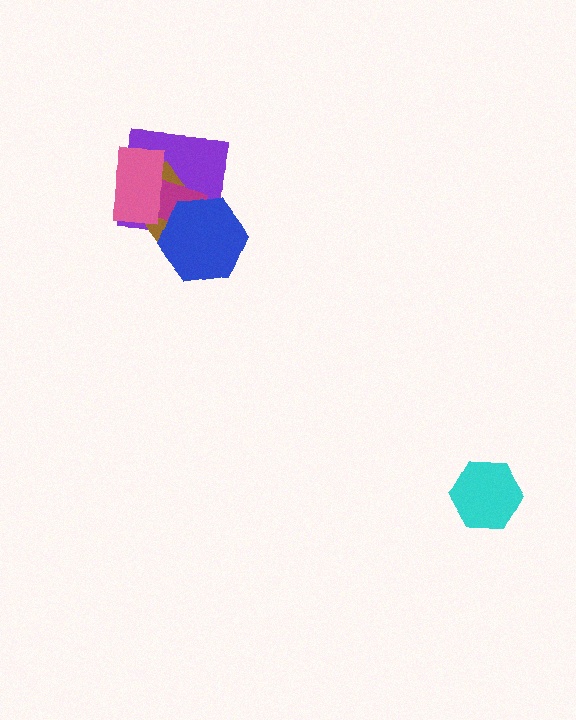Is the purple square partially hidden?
Yes, it is partially covered by another shape.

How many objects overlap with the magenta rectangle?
4 objects overlap with the magenta rectangle.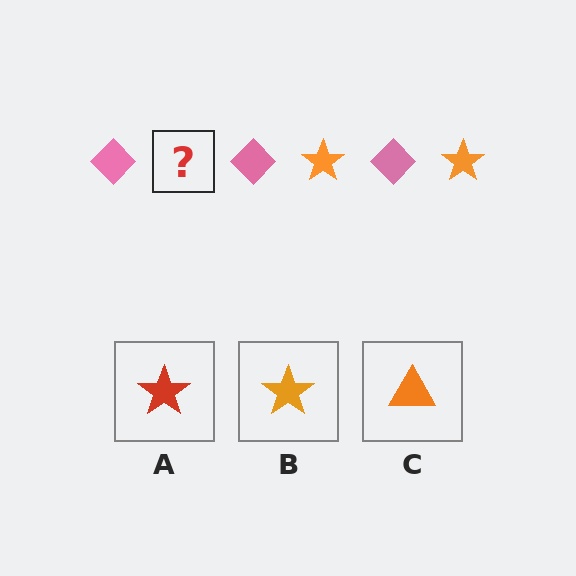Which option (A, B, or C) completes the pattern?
B.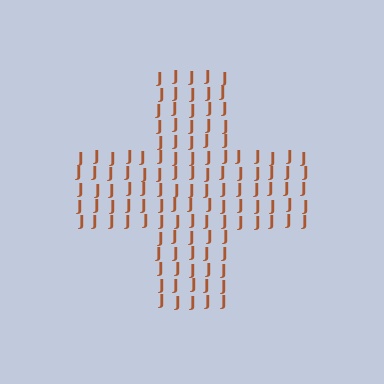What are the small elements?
The small elements are letter J's.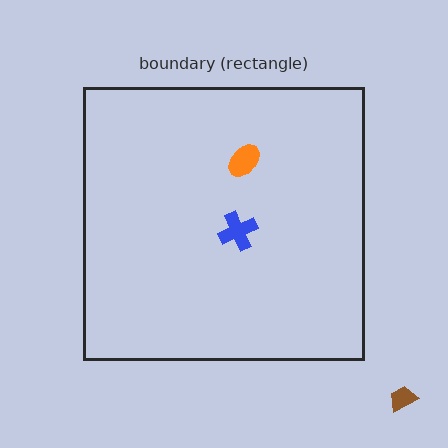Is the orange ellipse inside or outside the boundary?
Inside.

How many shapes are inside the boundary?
2 inside, 1 outside.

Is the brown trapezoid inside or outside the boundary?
Outside.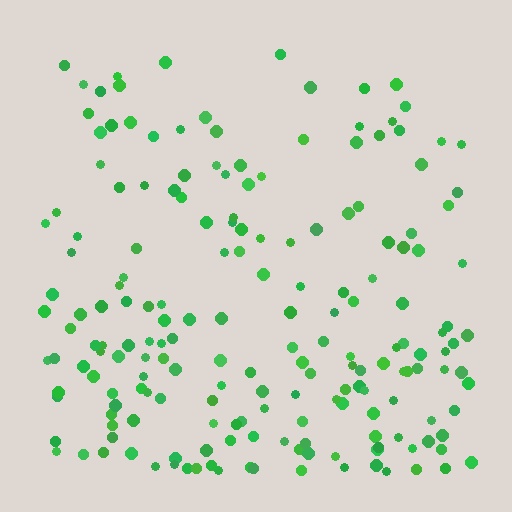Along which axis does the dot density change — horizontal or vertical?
Vertical.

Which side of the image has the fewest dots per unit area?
The top.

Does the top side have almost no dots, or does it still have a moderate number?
Still a moderate number, just noticeably fewer than the bottom.